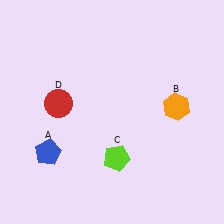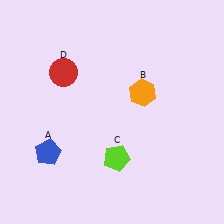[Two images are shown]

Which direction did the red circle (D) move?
The red circle (D) moved up.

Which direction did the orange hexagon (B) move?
The orange hexagon (B) moved left.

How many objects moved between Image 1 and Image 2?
2 objects moved between the two images.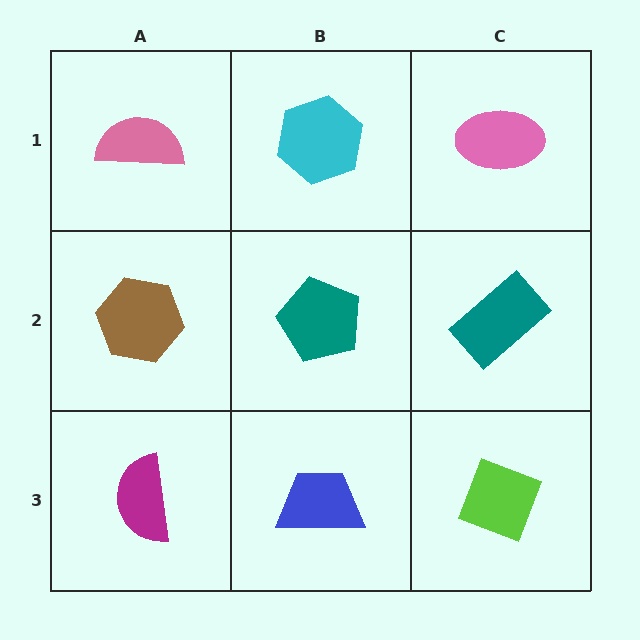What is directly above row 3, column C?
A teal rectangle.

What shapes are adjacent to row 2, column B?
A cyan hexagon (row 1, column B), a blue trapezoid (row 3, column B), a brown hexagon (row 2, column A), a teal rectangle (row 2, column C).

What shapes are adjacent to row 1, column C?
A teal rectangle (row 2, column C), a cyan hexagon (row 1, column B).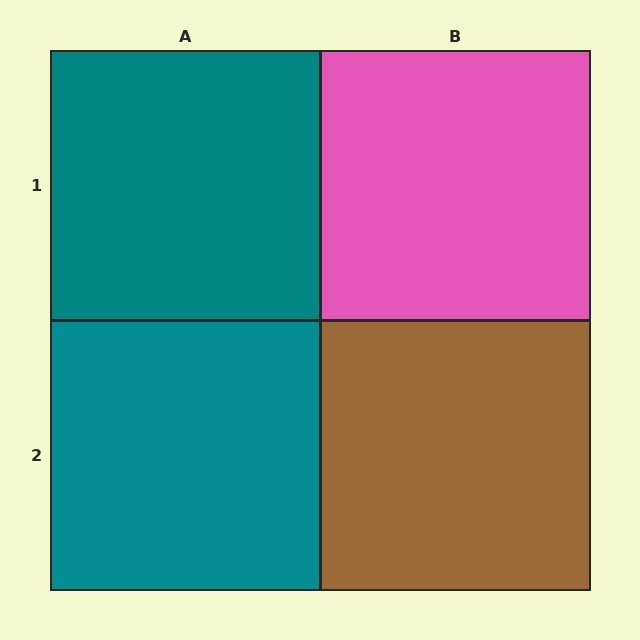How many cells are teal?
2 cells are teal.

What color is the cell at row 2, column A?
Teal.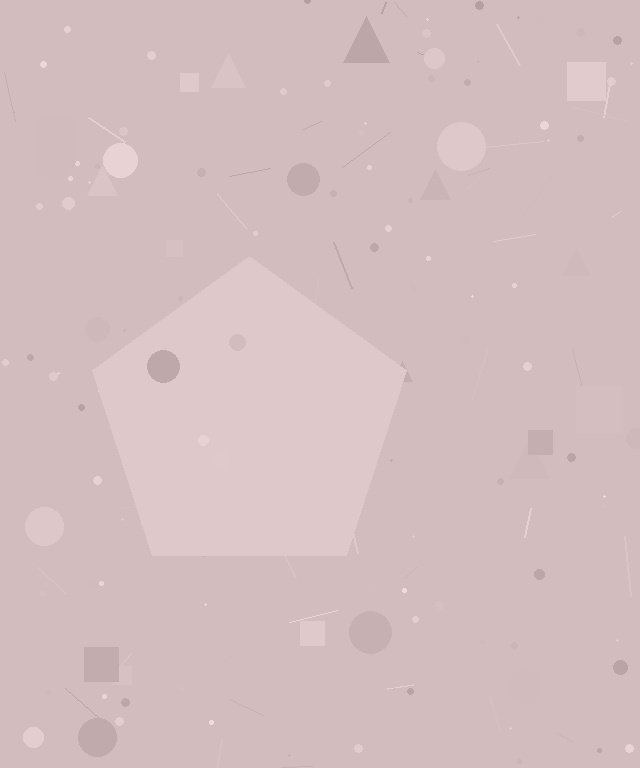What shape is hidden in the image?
A pentagon is hidden in the image.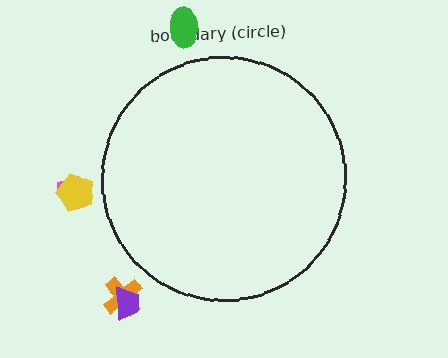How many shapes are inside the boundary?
0 inside, 5 outside.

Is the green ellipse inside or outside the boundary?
Outside.